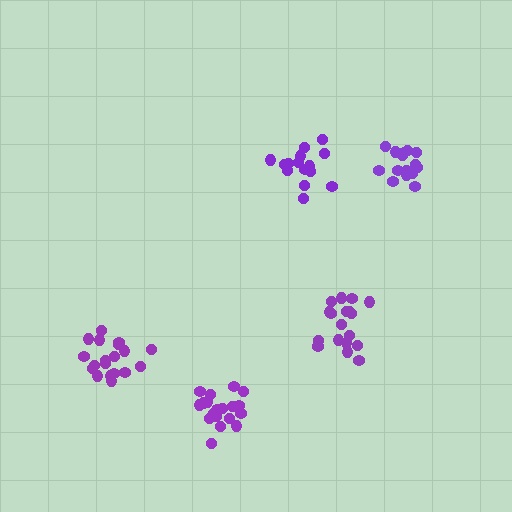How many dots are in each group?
Group 1: 19 dots, Group 2: 15 dots, Group 3: 19 dots, Group 4: 18 dots, Group 5: 15 dots (86 total).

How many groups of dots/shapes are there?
There are 5 groups.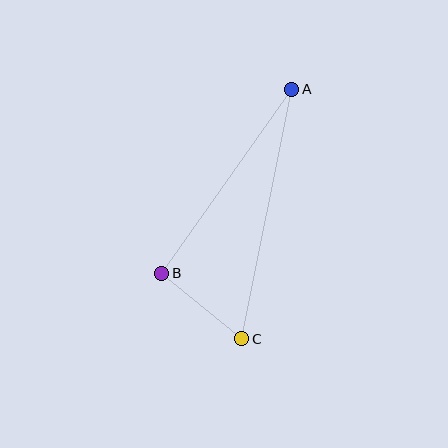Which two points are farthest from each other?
Points A and C are farthest from each other.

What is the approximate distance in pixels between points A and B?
The distance between A and B is approximately 225 pixels.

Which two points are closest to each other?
Points B and C are closest to each other.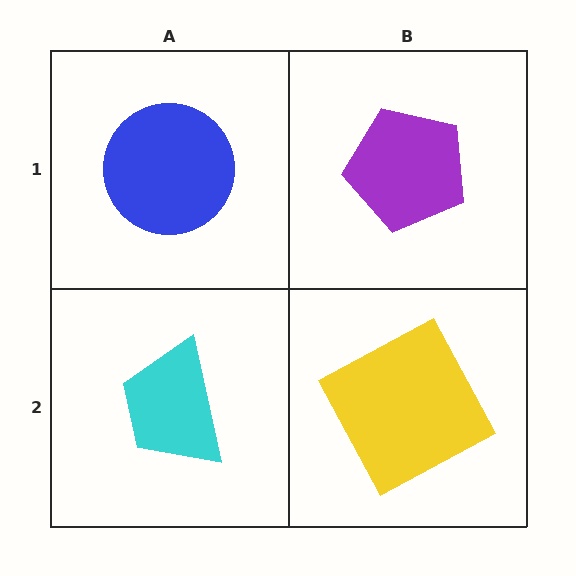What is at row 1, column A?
A blue circle.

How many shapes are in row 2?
2 shapes.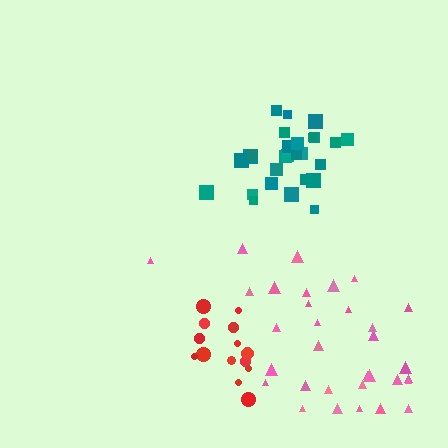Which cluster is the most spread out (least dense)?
Pink.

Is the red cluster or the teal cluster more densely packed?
Teal.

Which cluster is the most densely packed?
Teal.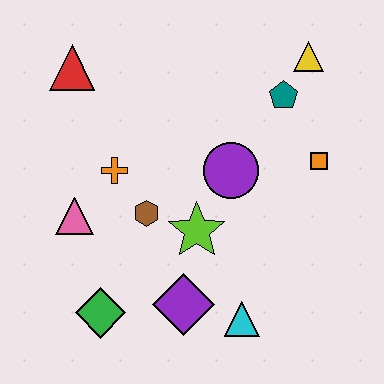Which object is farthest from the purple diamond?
The yellow triangle is farthest from the purple diamond.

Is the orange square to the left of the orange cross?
No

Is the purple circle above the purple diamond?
Yes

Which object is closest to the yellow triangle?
The teal pentagon is closest to the yellow triangle.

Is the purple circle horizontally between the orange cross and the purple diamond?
No